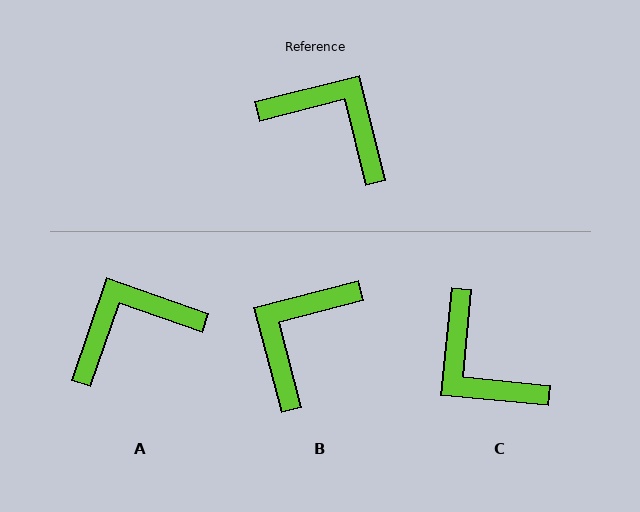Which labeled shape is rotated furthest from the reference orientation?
C, about 161 degrees away.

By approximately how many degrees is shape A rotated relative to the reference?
Approximately 57 degrees counter-clockwise.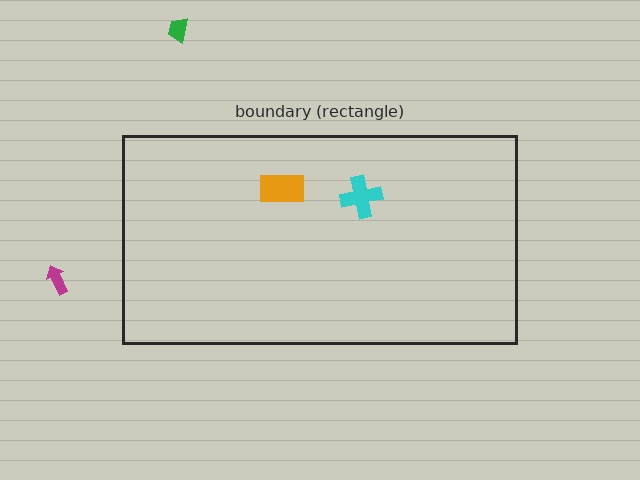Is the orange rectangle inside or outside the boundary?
Inside.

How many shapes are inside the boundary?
2 inside, 2 outside.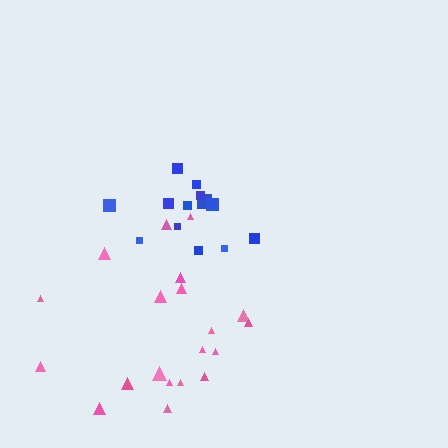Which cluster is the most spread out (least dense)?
Pink.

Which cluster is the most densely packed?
Blue.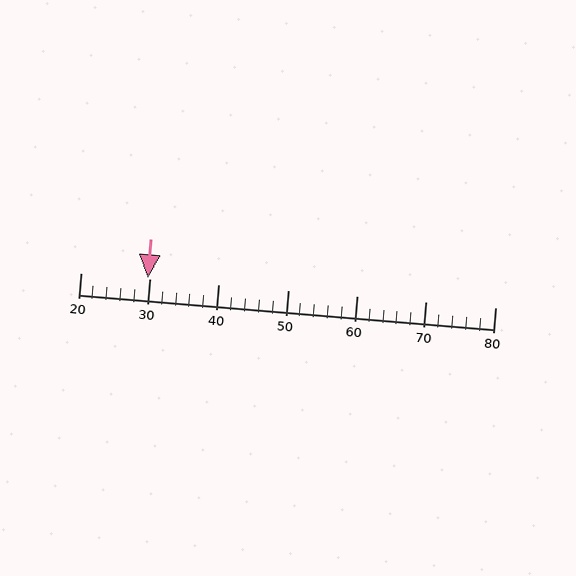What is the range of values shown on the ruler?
The ruler shows values from 20 to 80.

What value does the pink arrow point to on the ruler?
The pink arrow points to approximately 30.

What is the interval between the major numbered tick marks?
The major tick marks are spaced 10 units apart.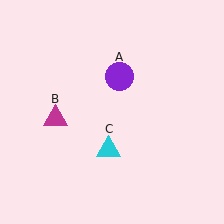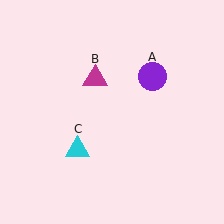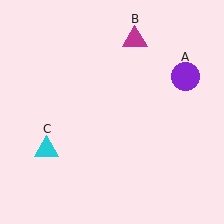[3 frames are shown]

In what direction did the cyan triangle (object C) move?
The cyan triangle (object C) moved left.